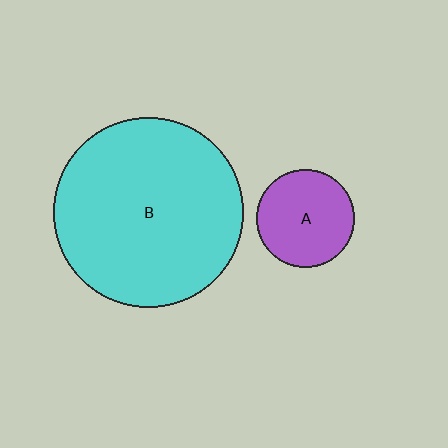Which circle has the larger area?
Circle B (cyan).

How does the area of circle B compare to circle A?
Approximately 3.7 times.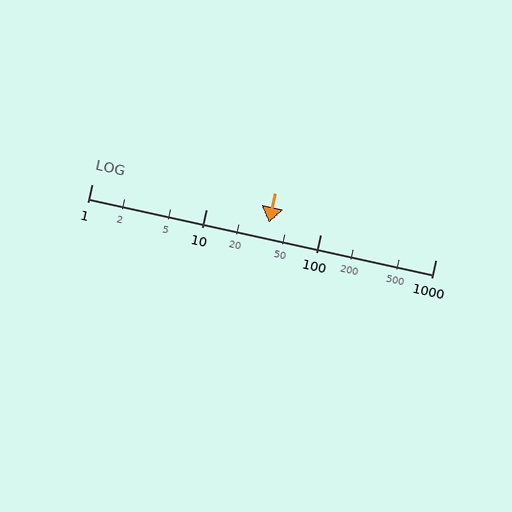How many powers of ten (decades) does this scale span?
The scale spans 3 decades, from 1 to 1000.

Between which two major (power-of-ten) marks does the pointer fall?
The pointer is between 10 and 100.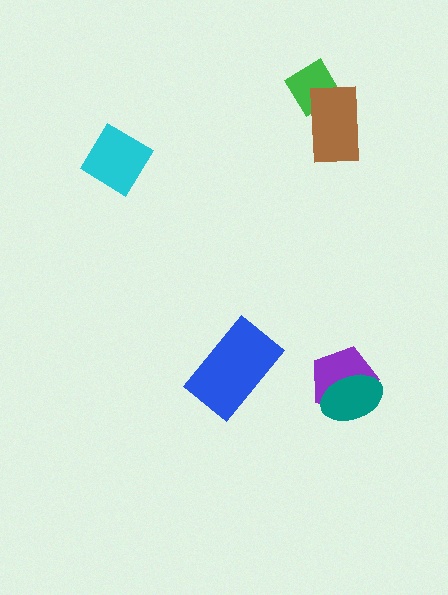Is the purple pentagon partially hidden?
Yes, it is partially covered by another shape.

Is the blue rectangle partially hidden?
No, no other shape covers it.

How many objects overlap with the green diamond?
1 object overlaps with the green diamond.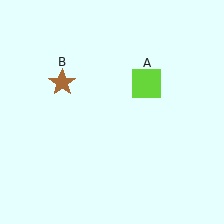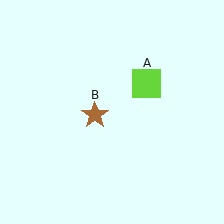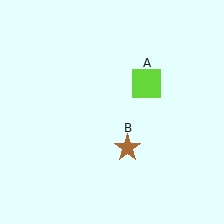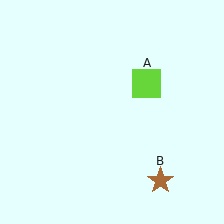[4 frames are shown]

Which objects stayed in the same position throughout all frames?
Lime square (object A) remained stationary.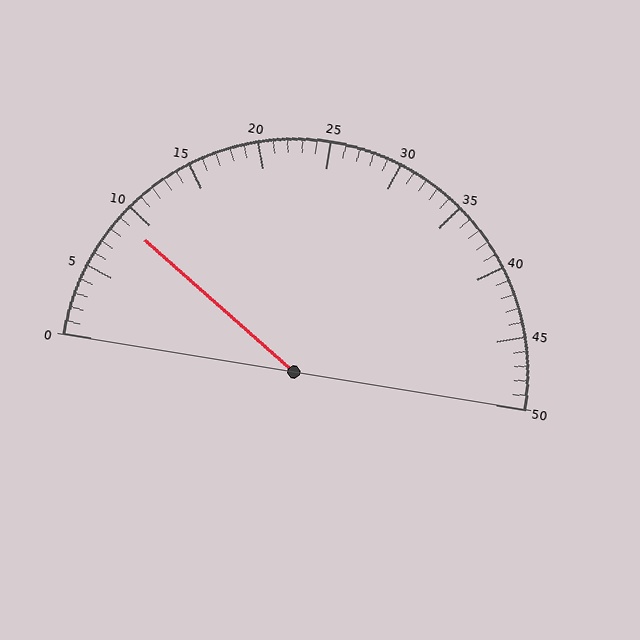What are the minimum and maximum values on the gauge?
The gauge ranges from 0 to 50.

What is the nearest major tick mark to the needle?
The nearest major tick mark is 10.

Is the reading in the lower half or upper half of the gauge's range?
The reading is in the lower half of the range (0 to 50).